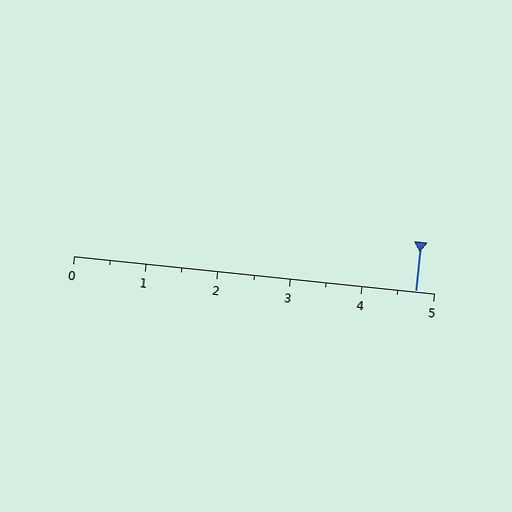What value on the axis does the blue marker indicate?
The marker indicates approximately 4.8.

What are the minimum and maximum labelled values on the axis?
The axis runs from 0 to 5.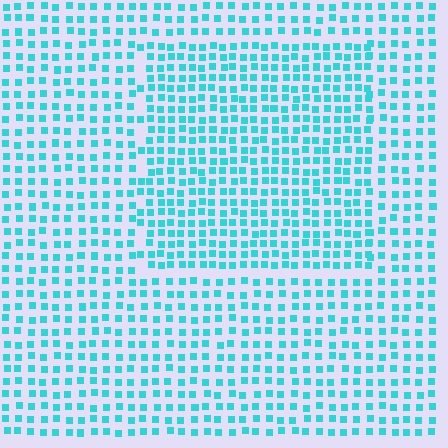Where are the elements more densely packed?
The elements are more densely packed inside the rectangle boundary.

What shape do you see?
I see a rectangle.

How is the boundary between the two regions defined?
The boundary is defined by a change in element density (approximately 1.5x ratio). All elements are the same color, size, and shape.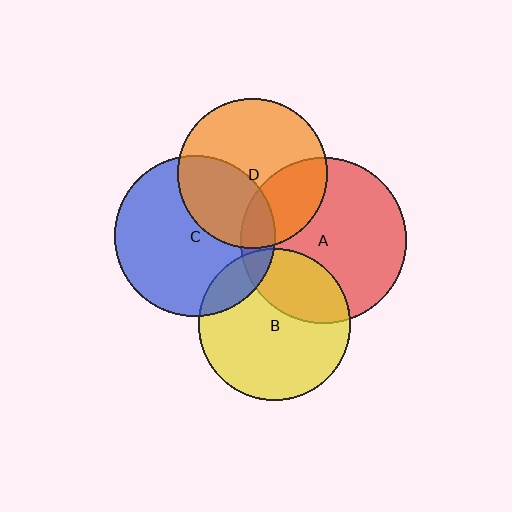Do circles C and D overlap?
Yes.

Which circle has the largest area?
Circle A (red).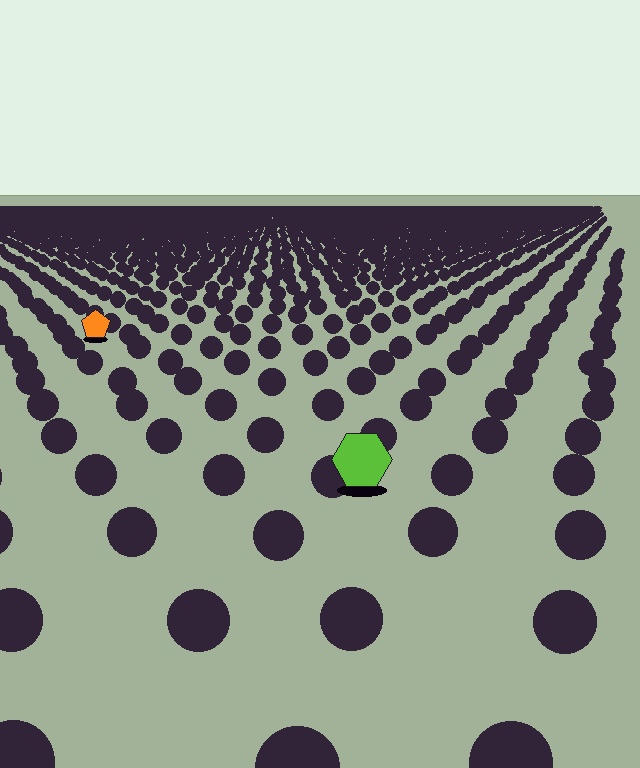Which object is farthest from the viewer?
The orange pentagon is farthest from the viewer. It appears smaller and the ground texture around it is denser.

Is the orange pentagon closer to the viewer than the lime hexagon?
No. The lime hexagon is closer — you can tell from the texture gradient: the ground texture is coarser near it.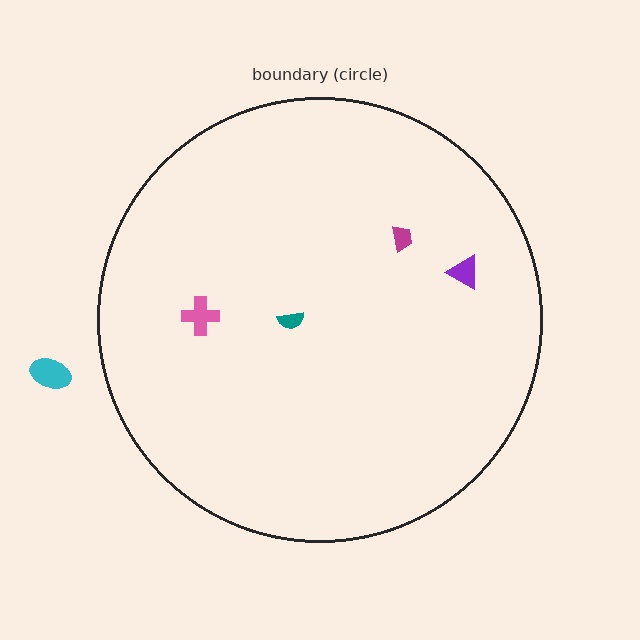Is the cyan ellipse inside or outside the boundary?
Outside.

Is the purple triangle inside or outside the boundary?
Inside.